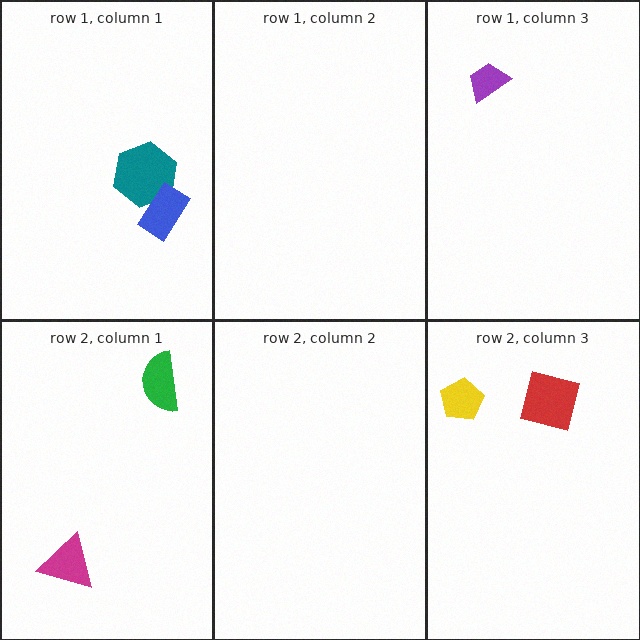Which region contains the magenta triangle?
The row 2, column 1 region.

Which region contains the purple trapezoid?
The row 1, column 3 region.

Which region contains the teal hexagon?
The row 1, column 1 region.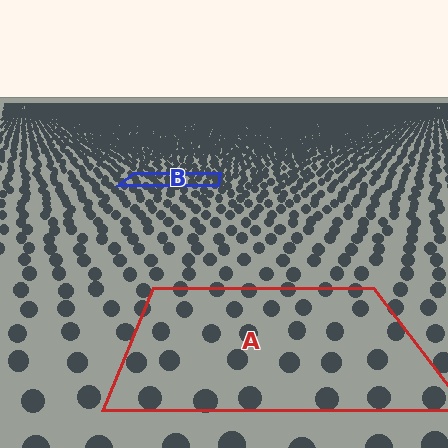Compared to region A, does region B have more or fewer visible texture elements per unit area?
Region B has more texture elements per unit area — they are packed more densely because it is farther away.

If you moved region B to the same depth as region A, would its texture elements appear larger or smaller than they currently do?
They would appear larger. At a closer depth, the same texture elements are projected at a bigger on-screen size.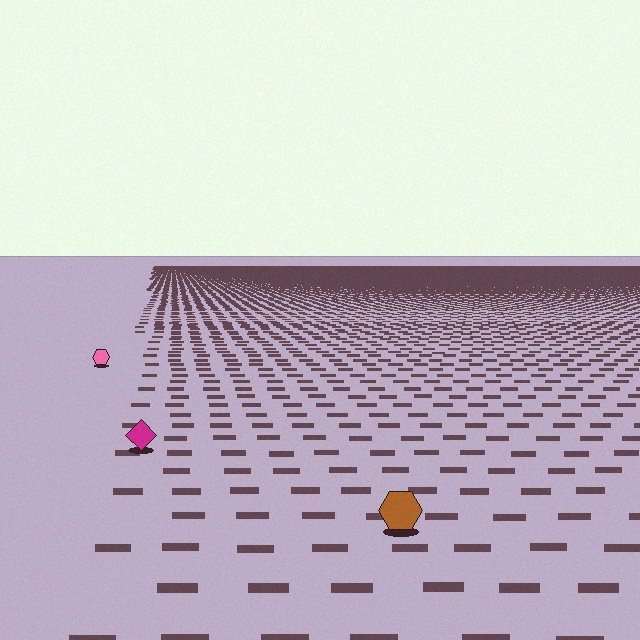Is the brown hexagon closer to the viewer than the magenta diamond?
Yes. The brown hexagon is closer — you can tell from the texture gradient: the ground texture is coarser near it.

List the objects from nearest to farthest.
From nearest to farthest: the brown hexagon, the magenta diamond, the pink hexagon.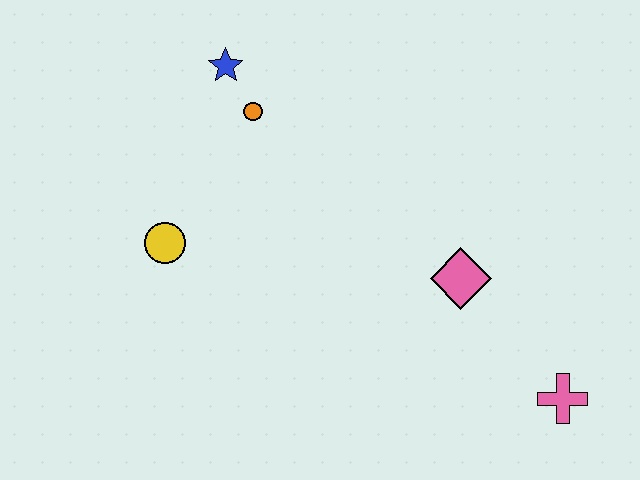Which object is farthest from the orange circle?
The pink cross is farthest from the orange circle.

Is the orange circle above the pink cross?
Yes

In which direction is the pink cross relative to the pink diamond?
The pink cross is below the pink diamond.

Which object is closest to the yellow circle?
The orange circle is closest to the yellow circle.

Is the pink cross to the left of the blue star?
No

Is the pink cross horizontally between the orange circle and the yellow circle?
No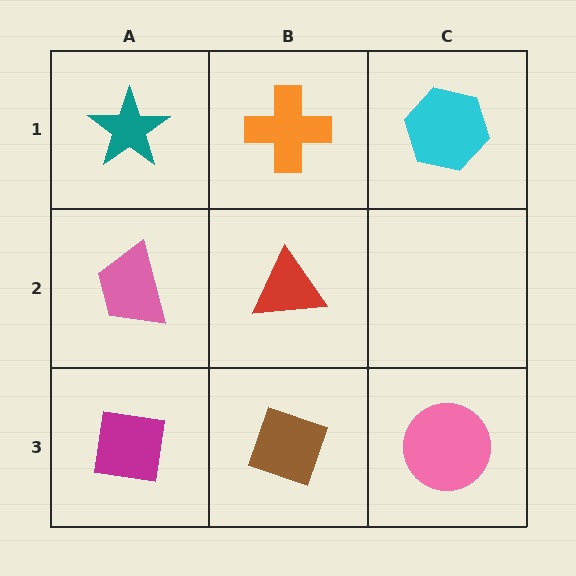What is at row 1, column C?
A cyan hexagon.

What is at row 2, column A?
A pink trapezoid.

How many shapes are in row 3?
3 shapes.